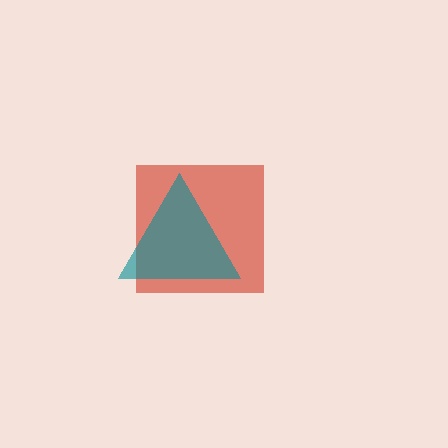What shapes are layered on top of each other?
The layered shapes are: a red square, a teal triangle.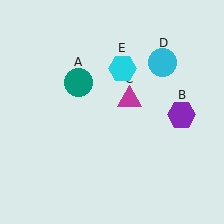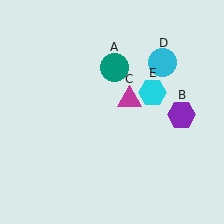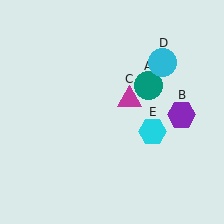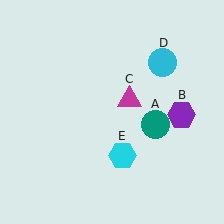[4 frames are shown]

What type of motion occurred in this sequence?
The teal circle (object A), cyan hexagon (object E) rotated clockwise around the center of the scene.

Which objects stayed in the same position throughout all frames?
Purple hexagon (object B) and magenta triangle (object C) and cyan circle (object D) remained stationary.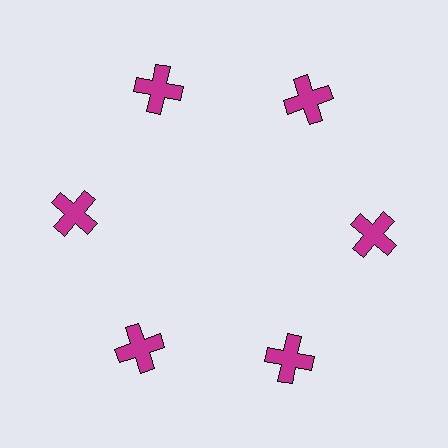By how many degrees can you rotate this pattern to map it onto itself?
The pattern maps onto itself every 60 degrees of rotation.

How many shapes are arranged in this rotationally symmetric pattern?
There are 6 shapes, arranged in 6 groups of 1.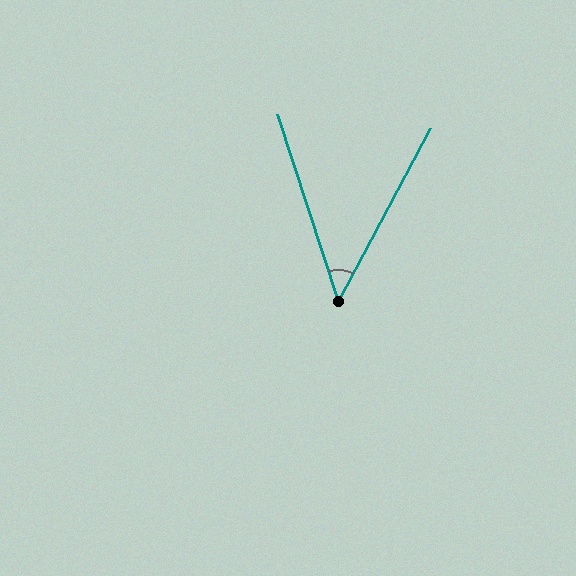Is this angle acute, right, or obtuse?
It is acute.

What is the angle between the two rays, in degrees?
Approximately 46 degrees.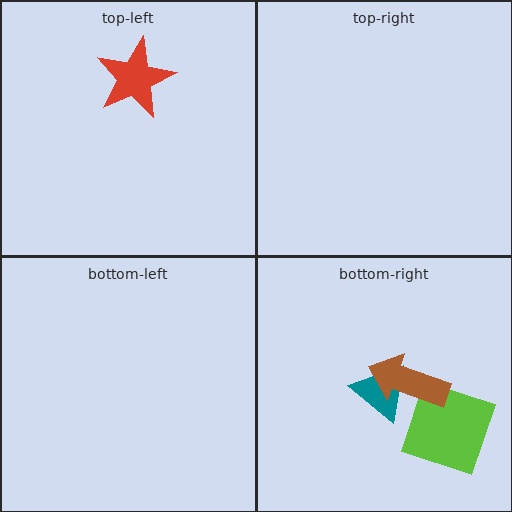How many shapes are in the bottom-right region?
3.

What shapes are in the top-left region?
The red star.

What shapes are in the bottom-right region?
The lime square, the teal triangle, the brown arrow.